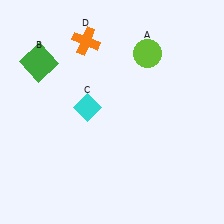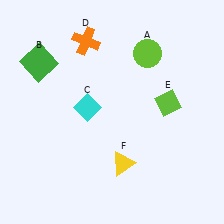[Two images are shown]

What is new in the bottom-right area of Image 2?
A yellow triangle (F) was added in the bottom-right area of Image 2.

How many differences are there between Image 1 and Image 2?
There are 2 differences between the two images.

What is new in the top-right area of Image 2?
A lime diamond (E) was added in the top-right area of Image 2.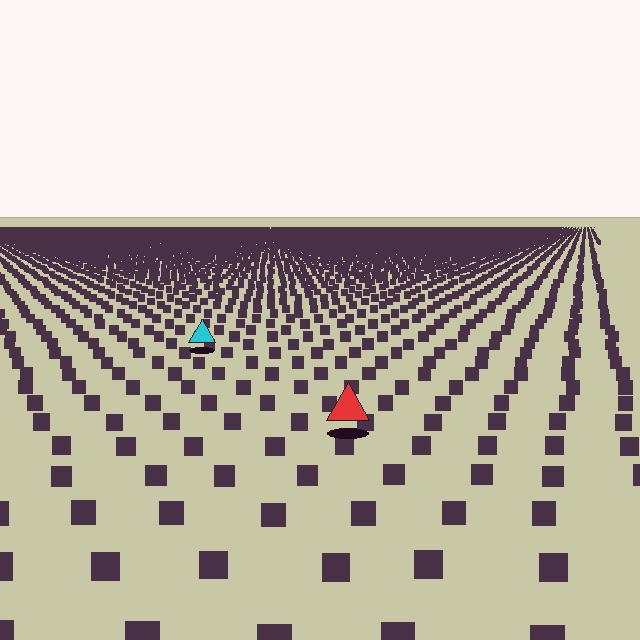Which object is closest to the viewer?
The red triangle is closest. The texture marks near it are larger and more spread out.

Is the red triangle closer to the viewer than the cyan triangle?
Yes. The red triangle is closer — you can tell from the texture gradient: the ground texture is coarser near it.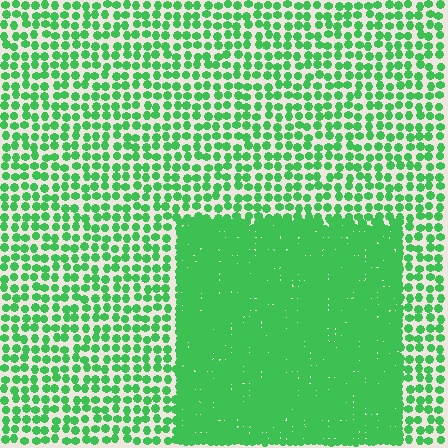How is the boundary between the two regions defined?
The boundary is defined by a change in element density (approximately 2.8x ratio). All elements are the same color, size, and shape.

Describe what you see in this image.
The image contains small green elements arranged at two different densities. A rectangle-shaped region is visible where the elements are more densely packed than the surrounding area.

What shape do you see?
I see a rectangle.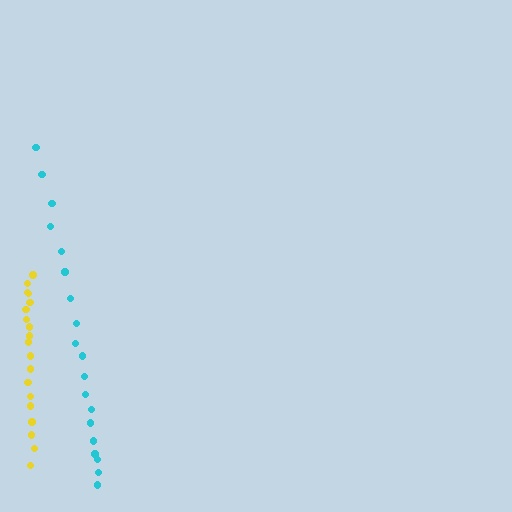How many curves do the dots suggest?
There are 2 distinct paths.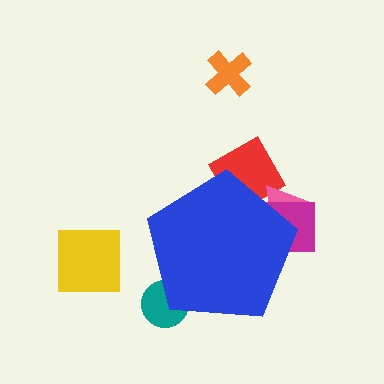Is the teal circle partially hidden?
Yes, the teal circle is partially hidden behind the blue pentagon.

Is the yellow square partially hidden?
No, the yellow square is fully visible.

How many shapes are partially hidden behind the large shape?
4 shapes are partially hidden.